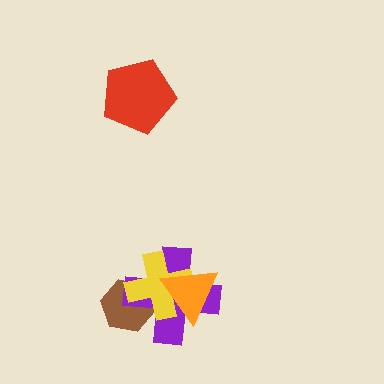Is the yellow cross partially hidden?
Yes, it is partially covered by another shape.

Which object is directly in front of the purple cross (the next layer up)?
The yellow cross is directly in front of the purple cross.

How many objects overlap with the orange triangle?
2 objects overlap with the orange triangle.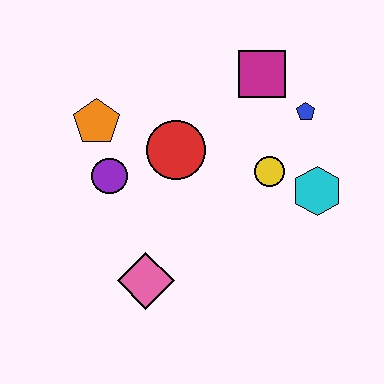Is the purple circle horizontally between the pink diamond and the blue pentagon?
No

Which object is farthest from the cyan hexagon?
The orange pentagon is farthest from the cyan hexagon.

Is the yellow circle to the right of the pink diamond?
Yes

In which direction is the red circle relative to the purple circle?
The red circle is to the right of the purple circle.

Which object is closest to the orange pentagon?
The purple circle is closest to the orange pentagon.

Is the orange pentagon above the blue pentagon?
No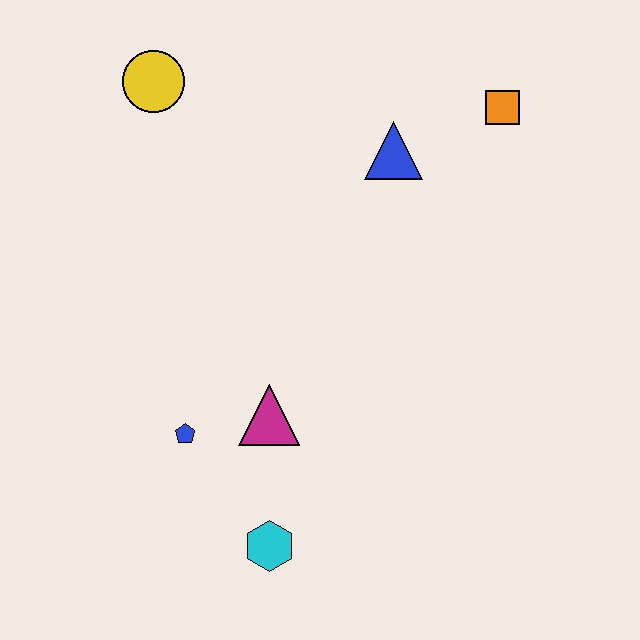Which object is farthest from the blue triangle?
The cyan hexagon is farthest from the blue triangle.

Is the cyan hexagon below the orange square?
Yes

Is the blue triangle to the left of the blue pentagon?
No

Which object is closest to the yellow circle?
The blue triangle is closest to the yellow circle.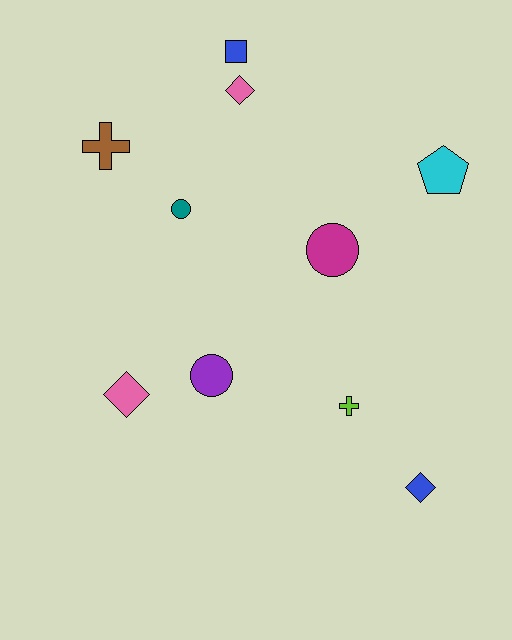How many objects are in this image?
There are 10 objects.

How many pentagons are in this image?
There is 1 pentagon.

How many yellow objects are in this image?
There are no yellow objects.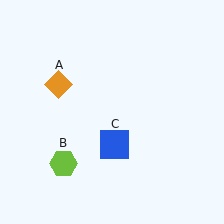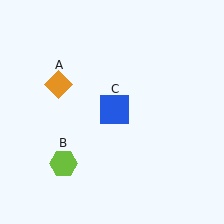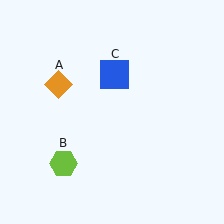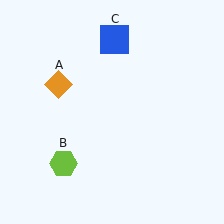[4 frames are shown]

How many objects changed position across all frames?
1 object changed position: blue square (object C).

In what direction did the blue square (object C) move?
The blue square (object C) moved up.